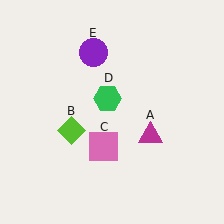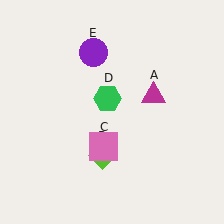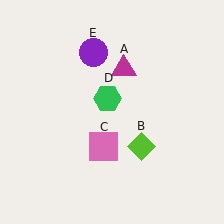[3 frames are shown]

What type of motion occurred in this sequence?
The magenta triangle (object A), lime diamond (object B) rotated counterclockwise around the center of the scene.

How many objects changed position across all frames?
2 objects changed position: magenta triangle (object A), lime diamond (object B).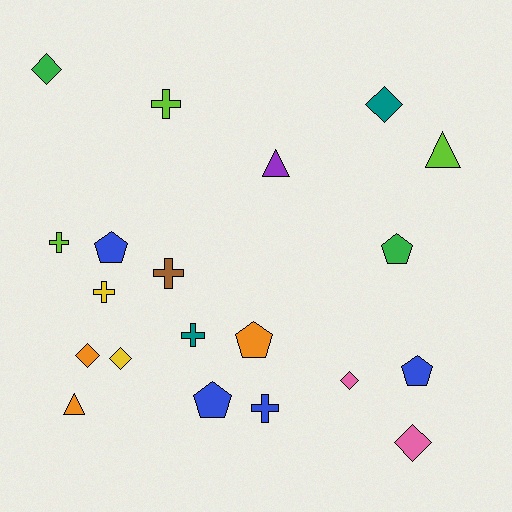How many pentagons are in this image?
There are 5 pentagons.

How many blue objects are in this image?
There are 4 blue objects.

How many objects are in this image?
There are 20 objects.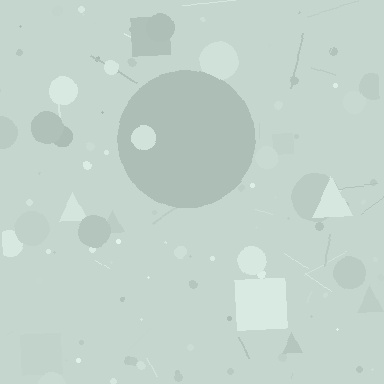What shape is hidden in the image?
A circle is hidden in the image.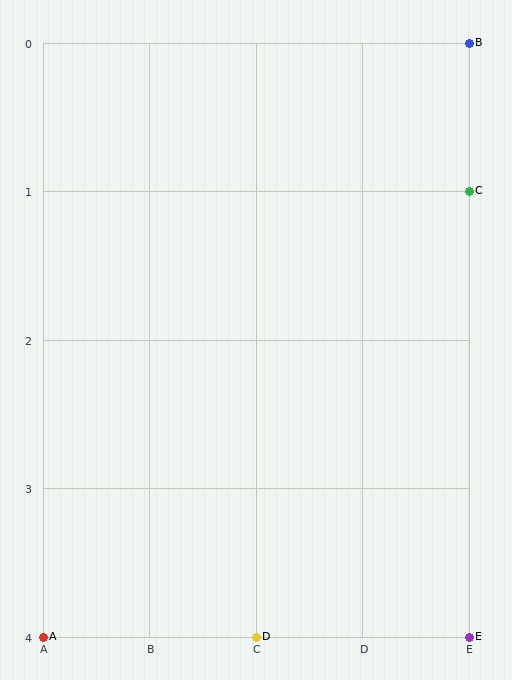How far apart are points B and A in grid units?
Points B and A are 4 columns and 4 rows apart (about 5.7 grid units diagonally).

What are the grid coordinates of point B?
Point B is at grid coordinates (E, 0).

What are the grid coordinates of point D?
Point D is at grid coordinates (C, 4).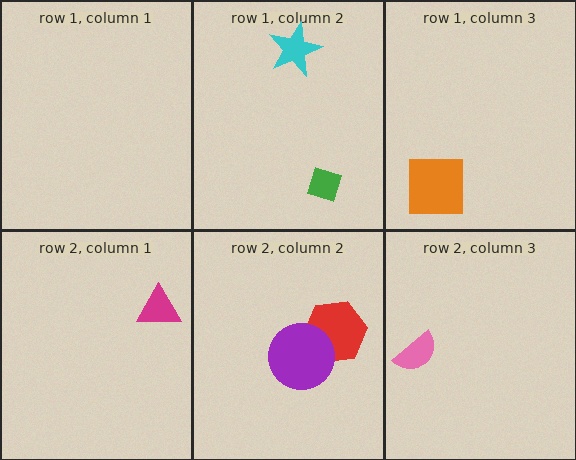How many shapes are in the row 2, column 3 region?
1.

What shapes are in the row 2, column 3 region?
The pink semicircle.